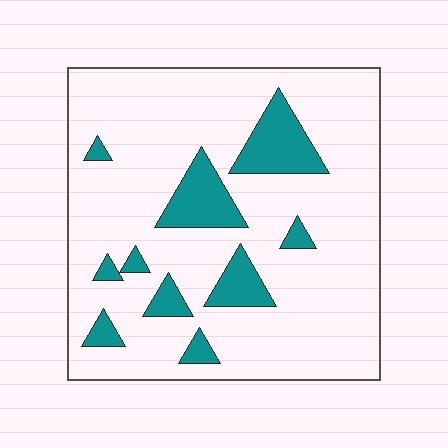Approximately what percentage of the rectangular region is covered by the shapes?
Approximately 15%.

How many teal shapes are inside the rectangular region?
10.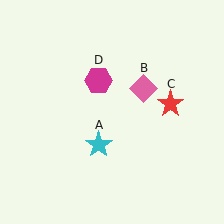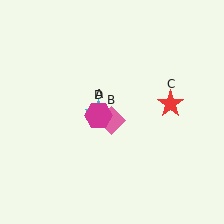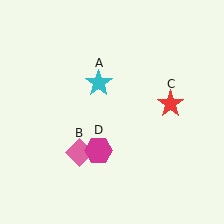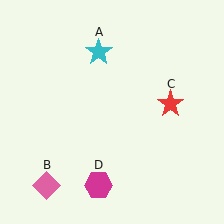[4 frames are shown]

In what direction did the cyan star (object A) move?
The cyan star (object A) moved up.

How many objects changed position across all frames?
3 objects changed position: cyan star (object A), pink diamond (object B), magenta hexagon (object D).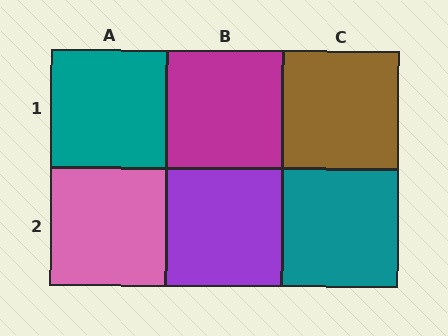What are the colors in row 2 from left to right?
Pink, purple, teal.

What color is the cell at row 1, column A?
Teal.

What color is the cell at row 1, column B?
Magenta.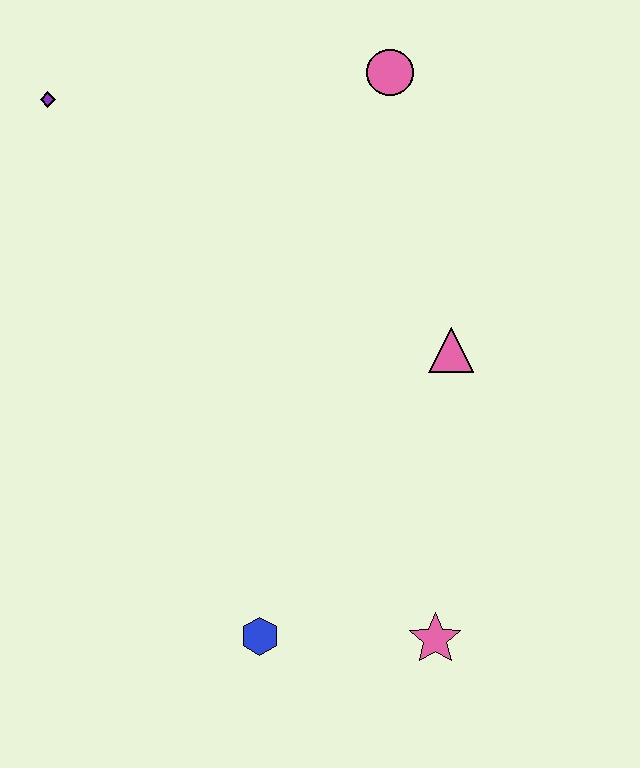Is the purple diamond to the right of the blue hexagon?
No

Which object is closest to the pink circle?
The pink triangle is closest to the pink circle.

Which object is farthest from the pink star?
The purple diamond is farthest from the pink star.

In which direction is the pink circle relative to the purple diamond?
The pink circle is to the right of the purple diamond.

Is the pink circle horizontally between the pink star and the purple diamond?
Yes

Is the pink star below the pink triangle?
Yes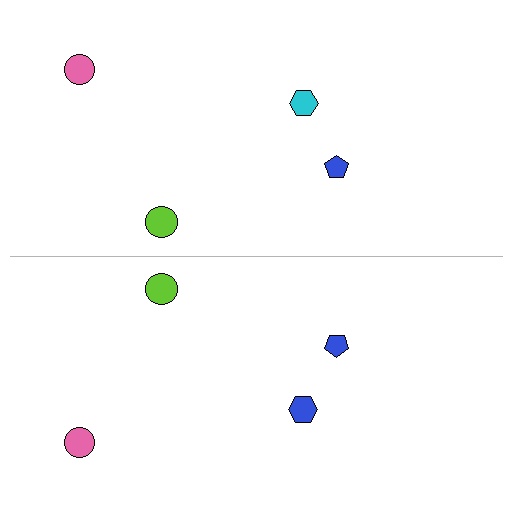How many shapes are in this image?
There are 8 shapes in this image.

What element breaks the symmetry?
The blue hexagon on the bottom side breaks the symmetry — its mirror counterpart is cyan.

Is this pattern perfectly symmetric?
No, the pattern is not perfectly symmetric. The blue hexagon on the bottom side breaks the symmetry — its mirror counterpart is cyan.